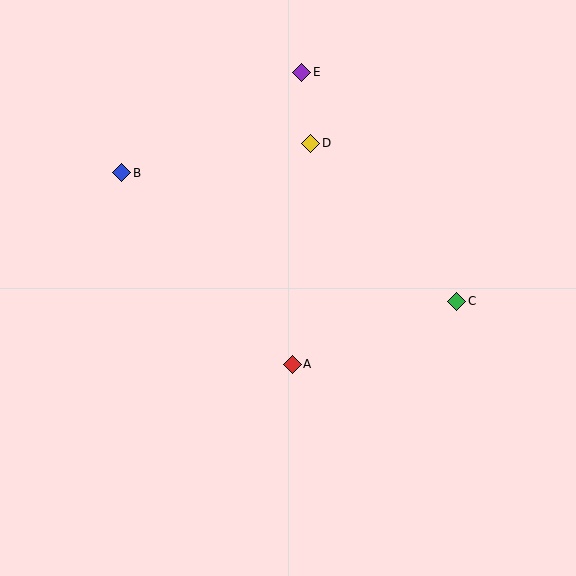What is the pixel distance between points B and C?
The distance between B and C is 359 pixels.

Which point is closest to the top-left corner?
Point B is closest to the top-left corner.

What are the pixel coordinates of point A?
Point A is at (292, 364).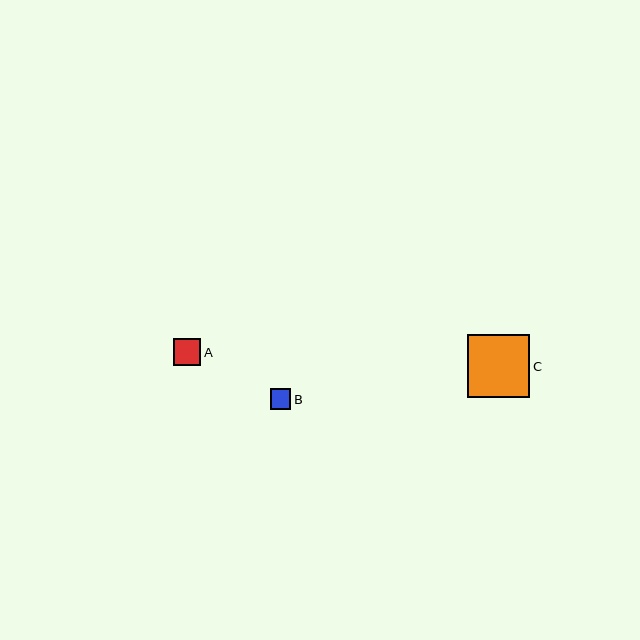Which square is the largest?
Square C is the largest with a size of approximately 63 pixels.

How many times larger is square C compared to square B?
Square C is approximately 3.1 times the size of square B.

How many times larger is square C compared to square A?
Square C is approximately 2.3 times the size of square A.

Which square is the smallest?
Square B is the smallest with a size of approximately 20 pixels.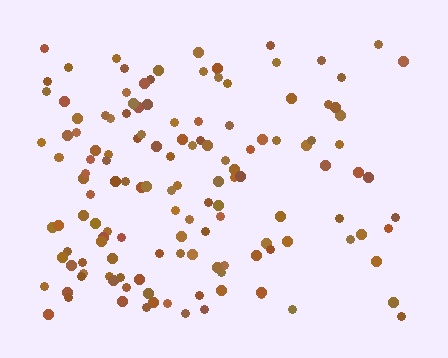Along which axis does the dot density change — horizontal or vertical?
Horizontal.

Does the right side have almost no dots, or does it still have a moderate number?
Still a moderate number, just noticeably fewer than the left.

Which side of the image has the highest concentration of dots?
The left.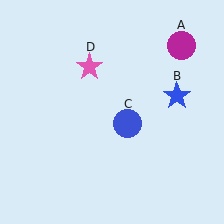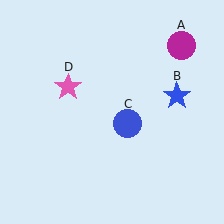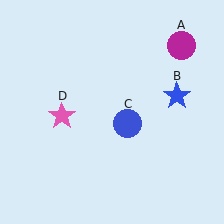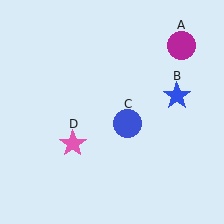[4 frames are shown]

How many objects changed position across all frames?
1 object changed position: pink star (object D).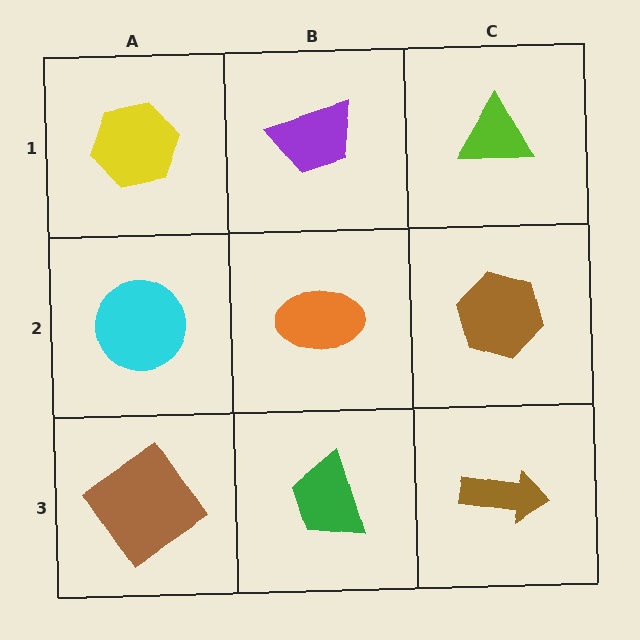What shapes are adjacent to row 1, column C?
A brown hexagon (row 2, column C), a purple trapezoid (row 1, column B).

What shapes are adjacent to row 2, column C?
A lime triangle (row 1, column C), a brown arrow (row 3, column C), an orange ellipse (row 2, column B).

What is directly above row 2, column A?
A yellow hexagon.